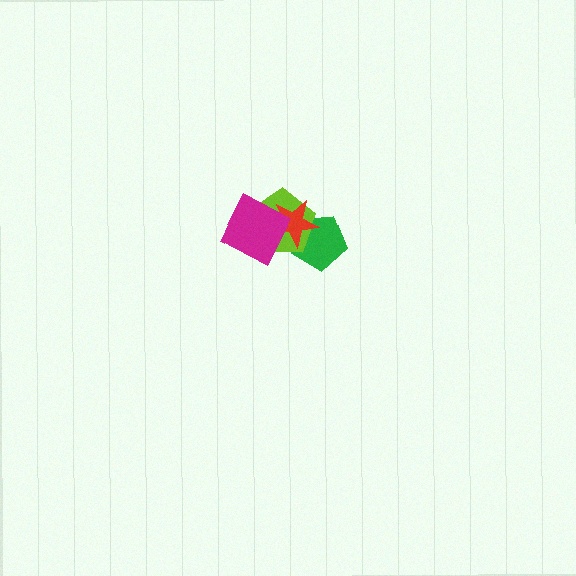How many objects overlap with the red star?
3 objects overlap with the red star.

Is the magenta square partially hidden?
No, no other shape covers it.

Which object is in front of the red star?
The magenta square is in front of the red star.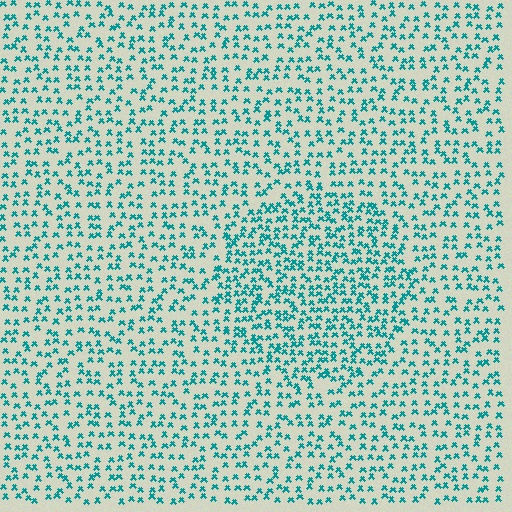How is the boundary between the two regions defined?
The boundary is defined by a change in element density (approximately 1.6x ratio). All elements are the same color, size, and shape.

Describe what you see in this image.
The image contains small teal elements arranged at two different densities. A circle-shaped region is visible where the elements are more densely packed than the surrounding area.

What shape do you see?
I see a circle.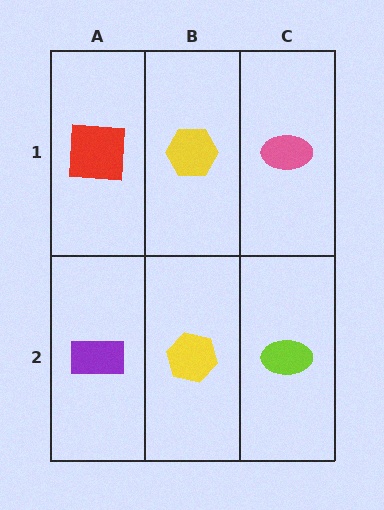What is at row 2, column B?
A yellow hexagon.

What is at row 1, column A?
A red square.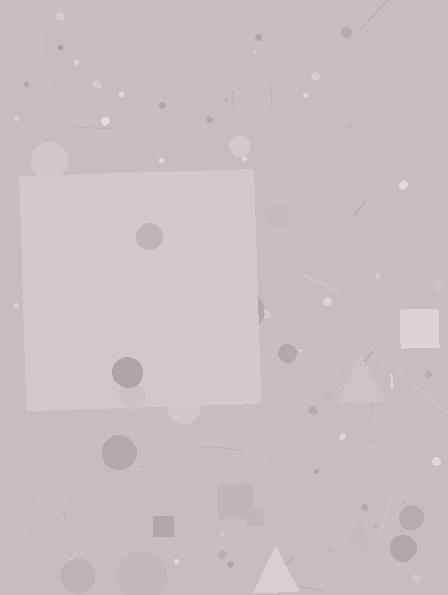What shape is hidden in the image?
A square is hidden in the image.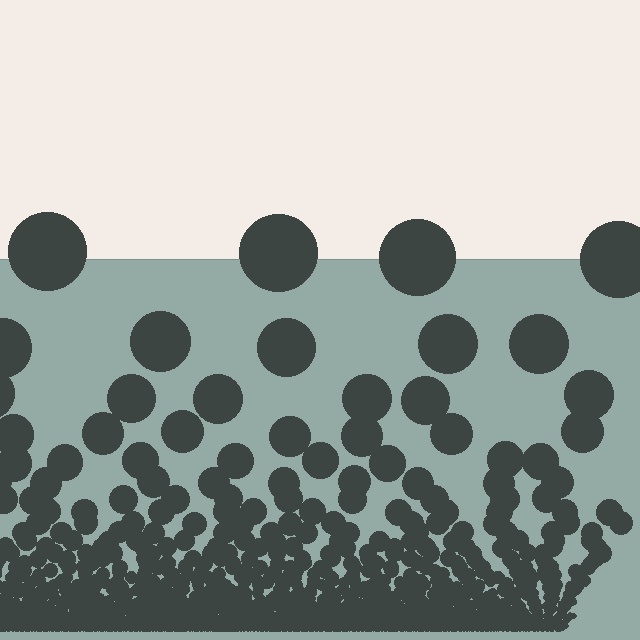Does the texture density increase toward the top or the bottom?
Density increases toward the bottom.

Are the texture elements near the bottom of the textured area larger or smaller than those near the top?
Smaller. The gradient is inverted — elements near the bottom are smaller and denser.